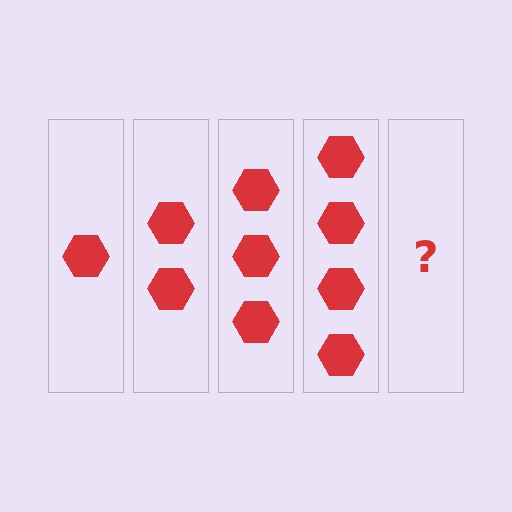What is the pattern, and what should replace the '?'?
The pattern is that each step adds one more hexagon. The '?' should be 5 hexagons.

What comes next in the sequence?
The next element should be 5 hexagons.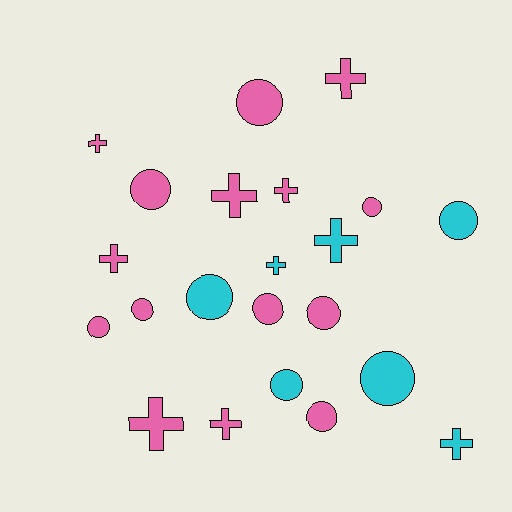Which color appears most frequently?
Pink, with 15 objects.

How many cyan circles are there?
There are 4 cyan circles.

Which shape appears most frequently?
Circle, with 12 objects.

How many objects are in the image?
There are 22 objects.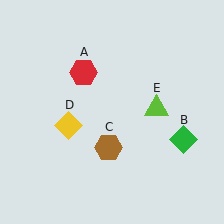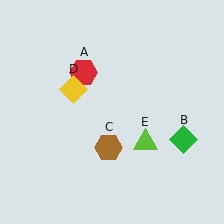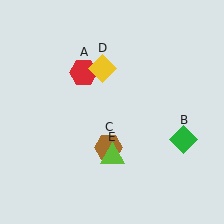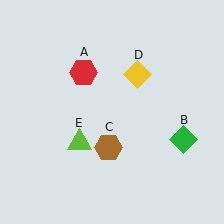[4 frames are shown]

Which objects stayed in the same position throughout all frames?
Red hexagon (object A) and green diamond (object B) and brown hexagon (object C) remained stationary.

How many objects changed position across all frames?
2 objects changed position: yellow diamond (object D), lime triangle (object E).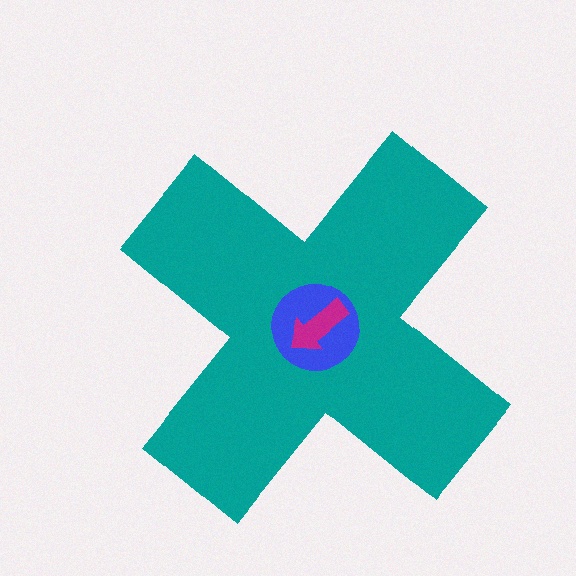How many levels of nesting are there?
3.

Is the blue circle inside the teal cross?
Yes.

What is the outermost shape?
The teal cross.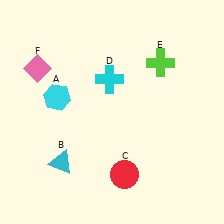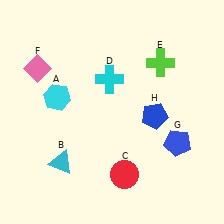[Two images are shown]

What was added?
A blue pentagon (G), a blue pentagon (H) were added in Image 2.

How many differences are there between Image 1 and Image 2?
There are 2 differences between the two images.